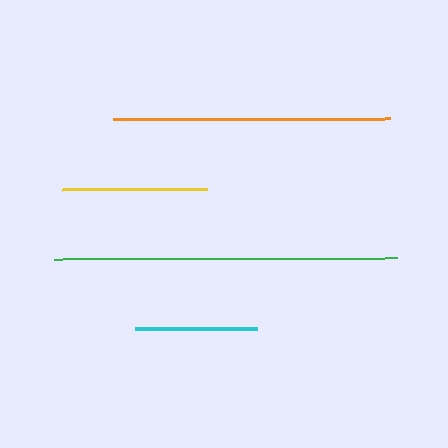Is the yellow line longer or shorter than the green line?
The green line is longer than the yellow line.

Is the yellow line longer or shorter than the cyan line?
The yellow line is longer than the cyan line.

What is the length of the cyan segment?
The cyan segment is approximately 122 pixels long.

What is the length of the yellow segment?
The yellow segment is approximately 145 pixels long.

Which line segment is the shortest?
The cyan line is the shortest at approximately 122 pixels.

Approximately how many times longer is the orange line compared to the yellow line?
The orange line is approximately 1.9 times the length of the yellow line.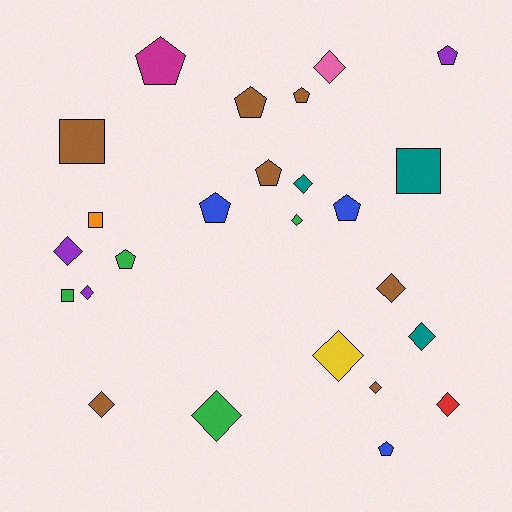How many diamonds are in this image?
There are 12 diamonds.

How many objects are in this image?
There are 25 objects.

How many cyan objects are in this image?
There are no cyan objects.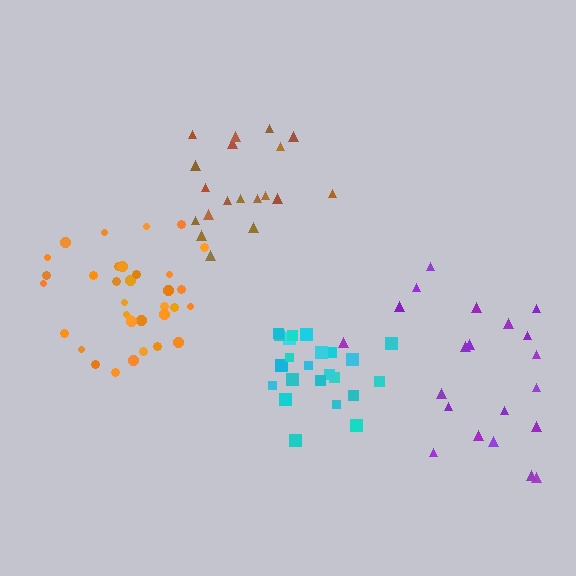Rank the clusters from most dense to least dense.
cyan, orange, brown, purple.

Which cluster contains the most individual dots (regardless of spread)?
Orange (34).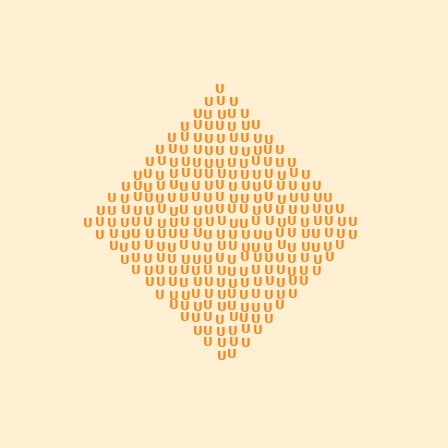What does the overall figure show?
The overall figure shows a diamond.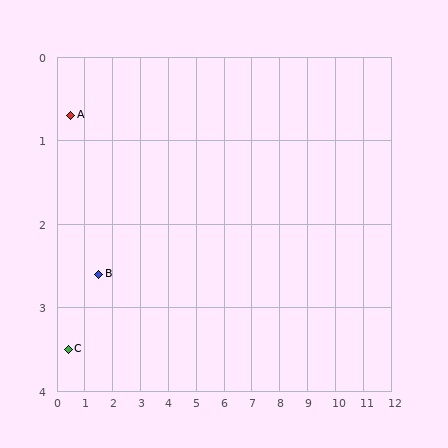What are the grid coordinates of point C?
Point C is at approximately (0.4, 3.5).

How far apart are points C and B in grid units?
Points C and B are about 1.4 grid units apart.